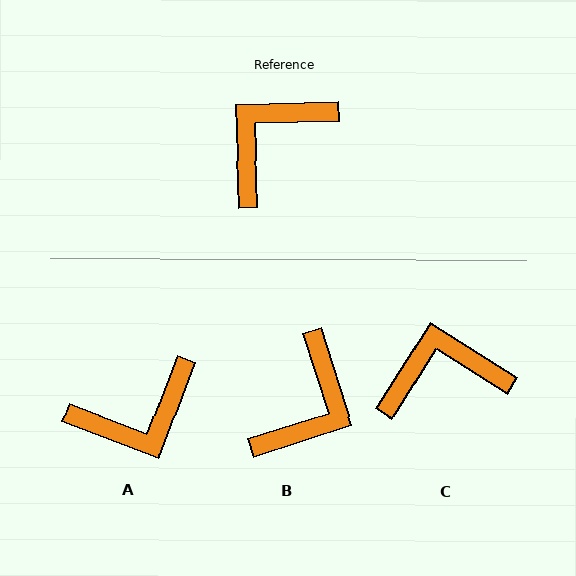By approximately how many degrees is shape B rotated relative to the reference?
Approximately 164 degrees clockwise.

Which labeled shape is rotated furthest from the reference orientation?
B, about 164 degrees away.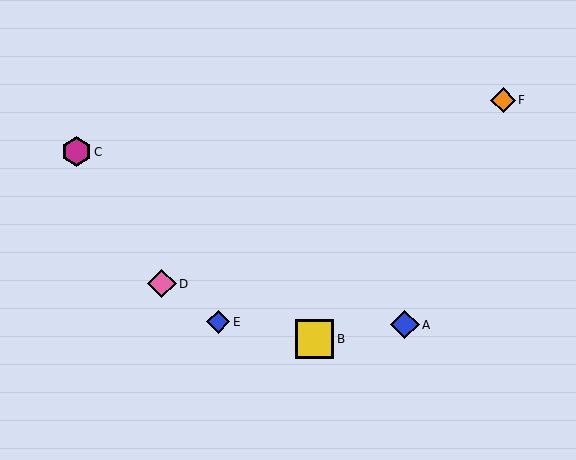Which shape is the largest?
The yellow square (labeled B) is the largest.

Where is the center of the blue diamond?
The center of the blue diamond is at (405, 325).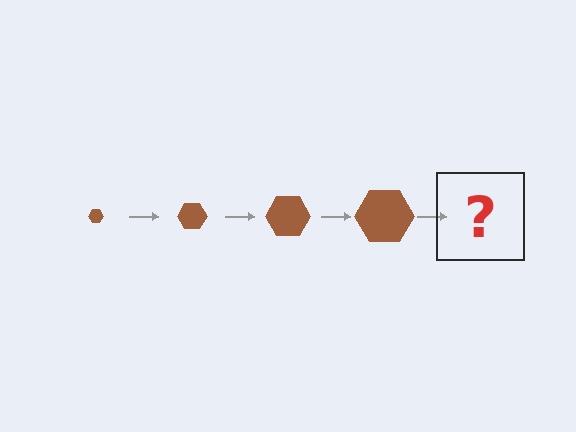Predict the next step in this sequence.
The next step is a brown hexagon, larger than the previous one.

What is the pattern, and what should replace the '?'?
The pattern is that the hexagon gets progressively larger each step. The '?' should be a brown hexagon, larger than the previous one.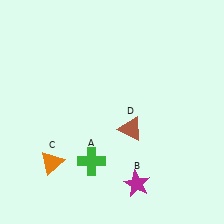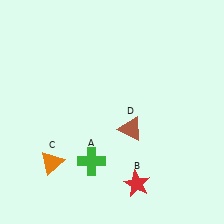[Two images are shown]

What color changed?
The star (B) changed from magenta in Image 1 to red in Image 2.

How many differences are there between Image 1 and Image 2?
There is 1 difference between the two images.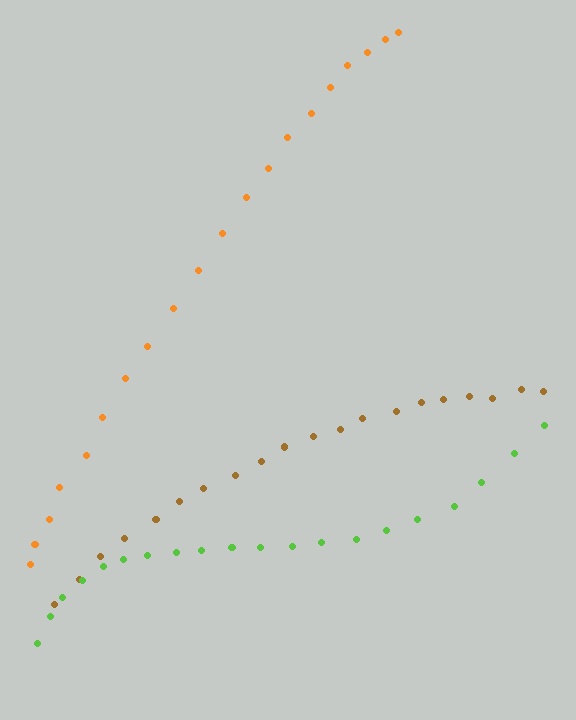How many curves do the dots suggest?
There are 3 distinct paths.